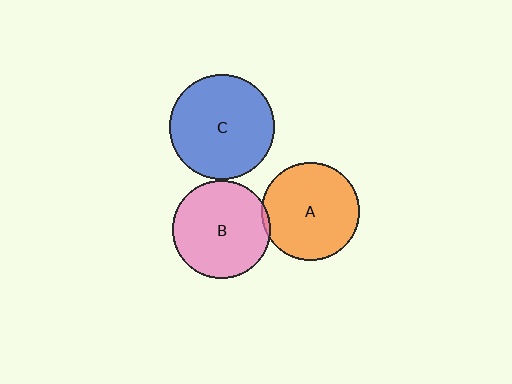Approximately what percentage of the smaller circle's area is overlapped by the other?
Approximately 5%.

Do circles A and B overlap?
Yes.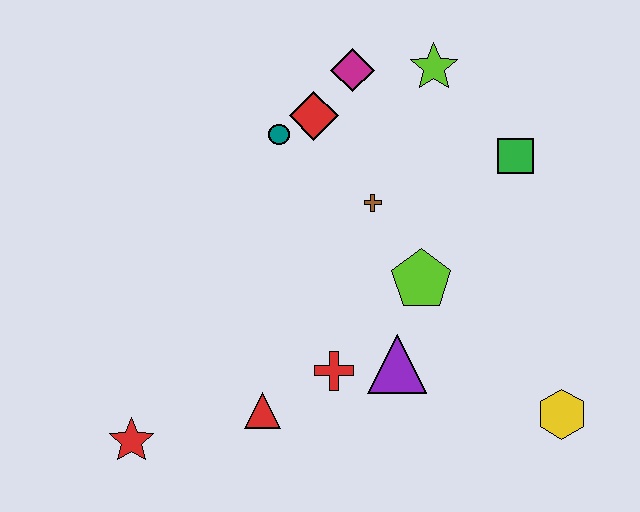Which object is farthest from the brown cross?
The red star is farthest from the brown cross.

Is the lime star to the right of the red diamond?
Yes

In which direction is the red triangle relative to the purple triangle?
The red triangle is to the left of the purple triangle.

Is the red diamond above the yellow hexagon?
Yes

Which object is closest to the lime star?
The magenta diamond is closest to the lime star.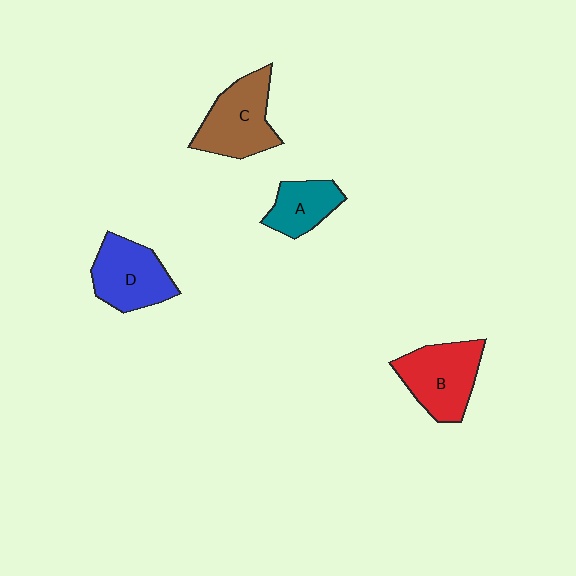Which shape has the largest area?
Shape B (red).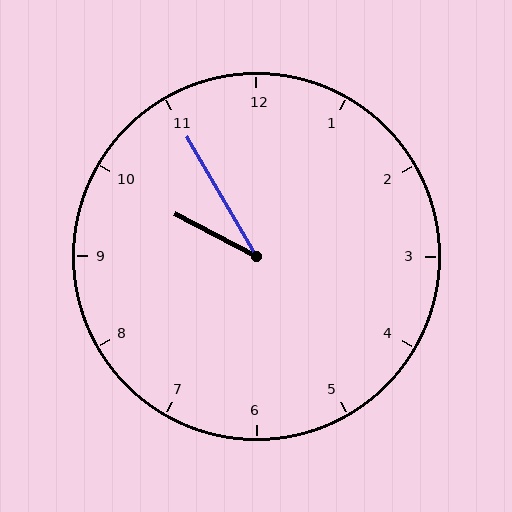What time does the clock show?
9:55.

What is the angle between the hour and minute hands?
Approximately 32 degrees.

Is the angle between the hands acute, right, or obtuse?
It is acute.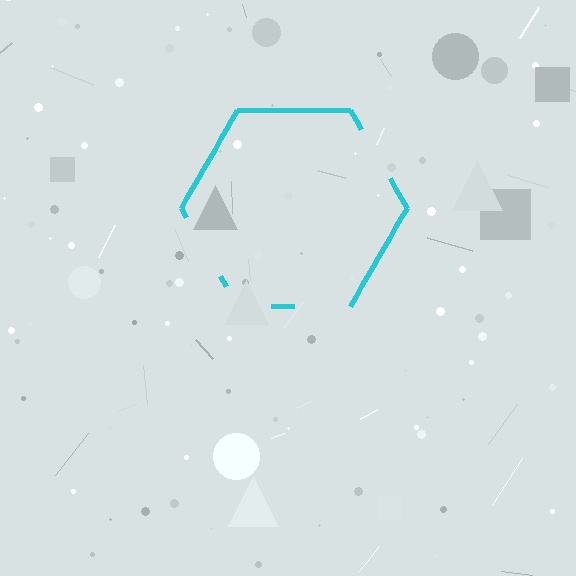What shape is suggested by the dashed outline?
The dashed outline suggests a hexagon.